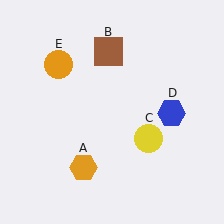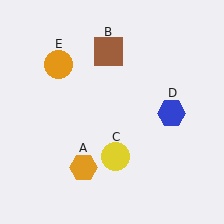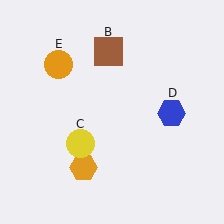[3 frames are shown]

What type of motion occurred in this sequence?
The yellow circle (object C) rotated clockwise around the center of the scene.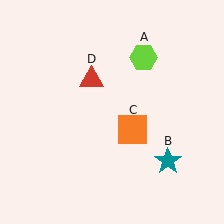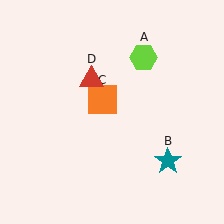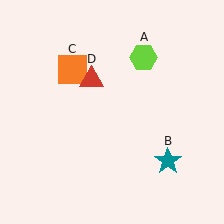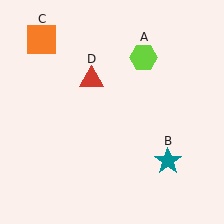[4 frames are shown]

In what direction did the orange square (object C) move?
The orange square (object C) moved up and to the left.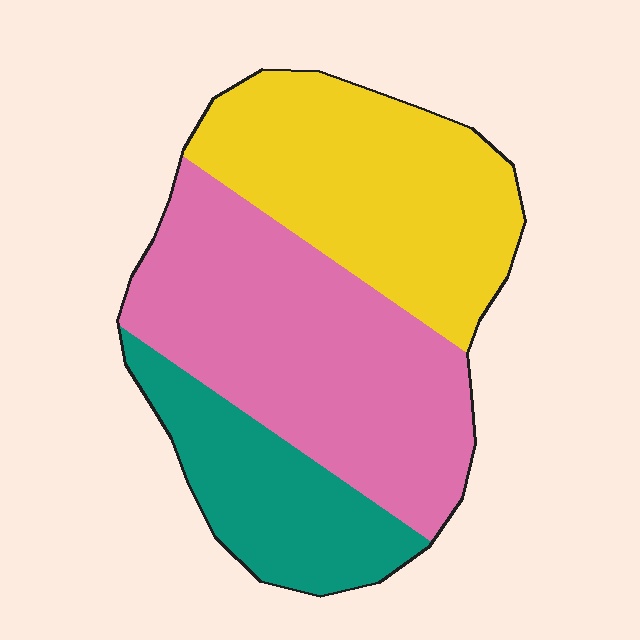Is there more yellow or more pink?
Pink.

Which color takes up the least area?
Teal, at roughly 20%.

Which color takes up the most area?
Pink, at roughly 45%.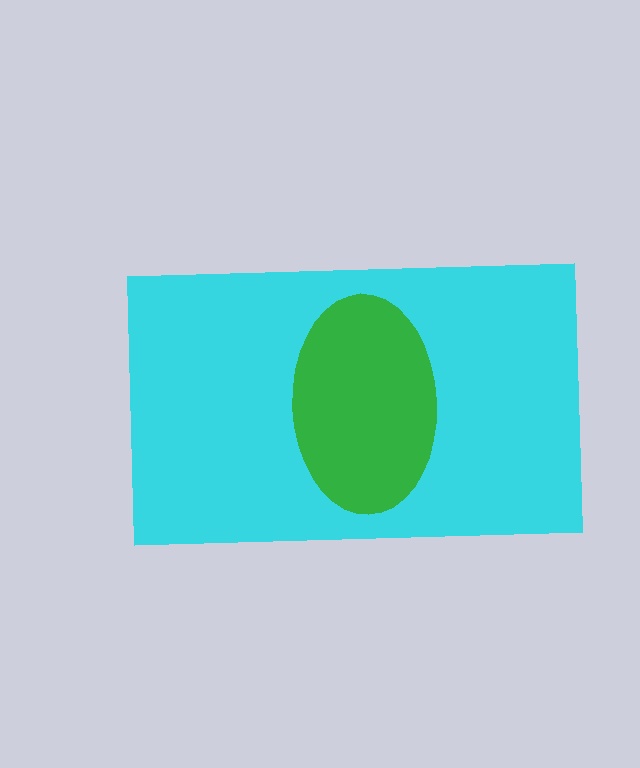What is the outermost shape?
The cyan rectangle.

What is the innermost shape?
The green ellipse.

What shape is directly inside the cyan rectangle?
The green ellipse.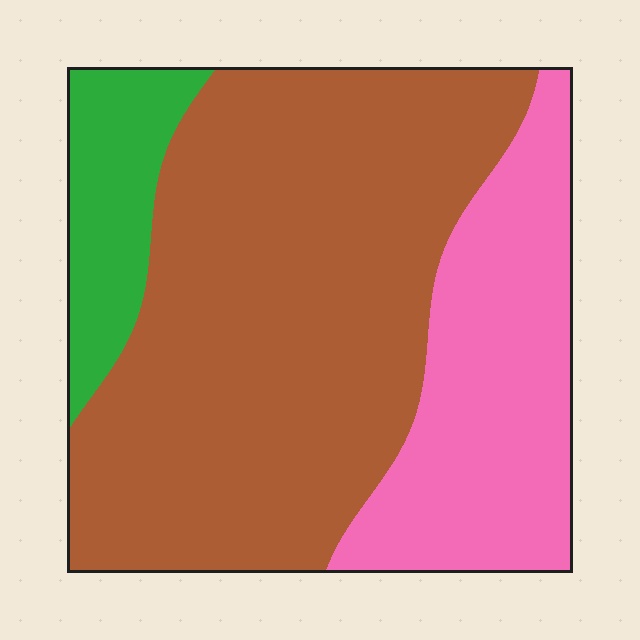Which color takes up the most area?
Brown, at roughly 60%.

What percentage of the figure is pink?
Pink covers around 25% of the figure.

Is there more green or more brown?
Brown.